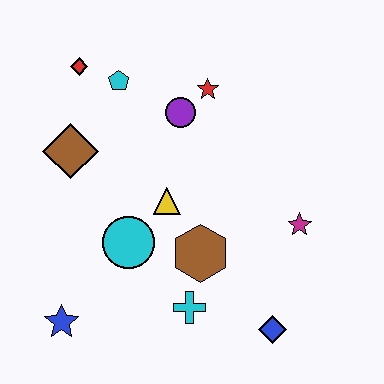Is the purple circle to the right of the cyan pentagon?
Yes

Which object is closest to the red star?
The purple circle is closest to the red star.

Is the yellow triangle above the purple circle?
No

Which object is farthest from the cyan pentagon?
The blue diamond is farthest from the cyan pentagon.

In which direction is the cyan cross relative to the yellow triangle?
The cyan cross is below the yellow triangle.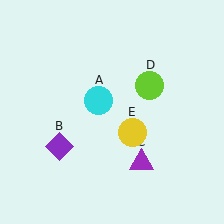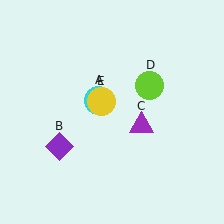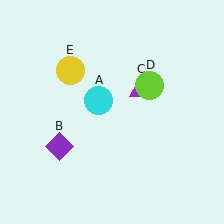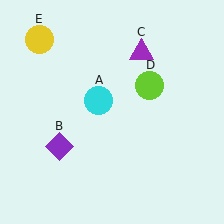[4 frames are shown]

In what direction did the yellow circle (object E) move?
The yellow circle (object E) moved up and to the left.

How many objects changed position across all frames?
2 objects changed position: purple triangle (object C), yellow circle (object E).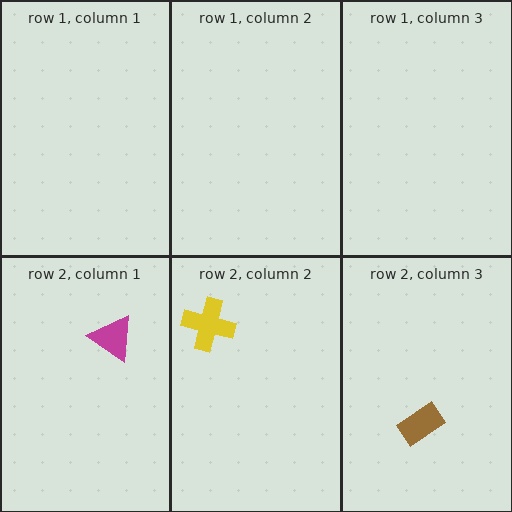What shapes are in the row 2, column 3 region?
The brown rectangle.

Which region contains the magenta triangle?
The row 2, column 1 region.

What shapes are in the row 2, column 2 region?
The yellow cross.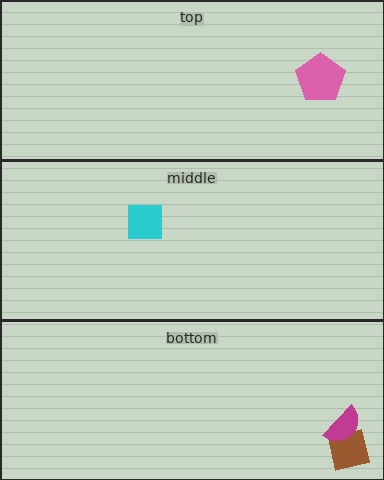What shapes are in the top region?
The pink pentagon.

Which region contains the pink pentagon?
The top region.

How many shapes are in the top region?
1.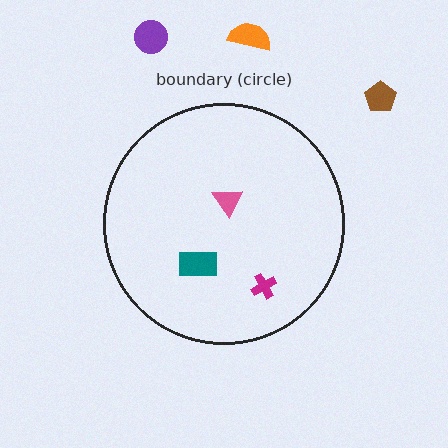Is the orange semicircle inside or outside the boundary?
Outside.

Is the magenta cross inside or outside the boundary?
Inside.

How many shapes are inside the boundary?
3 inside, 3 outside.